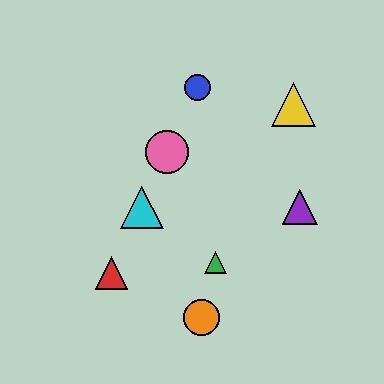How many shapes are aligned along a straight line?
4 shapes (the red triangle, the blue circle, the cyan triangle, the pink circle) are aligned along a straight line.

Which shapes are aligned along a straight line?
The red triangle, the blue circle, the cyan triangle, the pink circle are aligned along a straight line.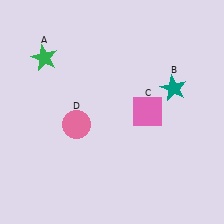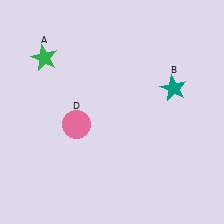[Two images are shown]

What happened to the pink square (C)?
The pink square (C) was removed in Image 2. It was in the top-right area of Image 1.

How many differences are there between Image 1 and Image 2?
There is 1 difference between the two images.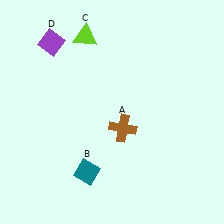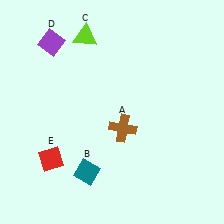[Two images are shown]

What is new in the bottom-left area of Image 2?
A red diamond (E) was added in the bottom-left area of Image 2.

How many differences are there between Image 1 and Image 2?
There is 1 difference between the two images.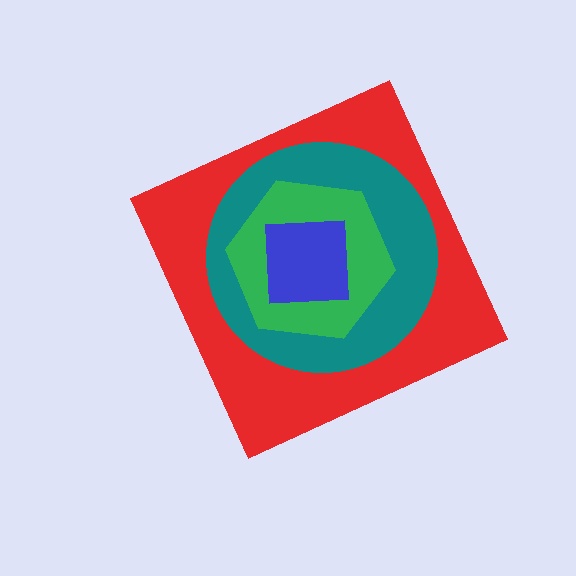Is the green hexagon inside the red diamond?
Yes.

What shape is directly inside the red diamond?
The teal circle.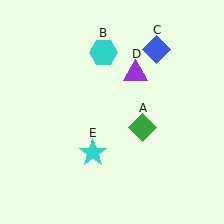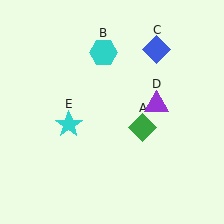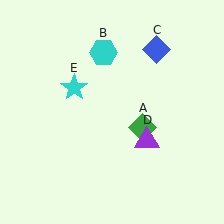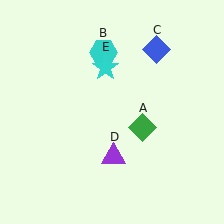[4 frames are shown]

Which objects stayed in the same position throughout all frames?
Green diamond (object A) and cyan hexagon (object B) and blue diamond (object C) remained stationary.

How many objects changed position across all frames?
2 objects changed position: purple triangle (object D), cyan star (object E).